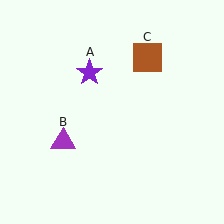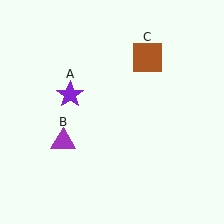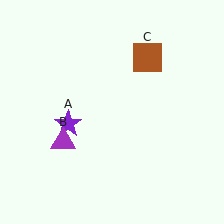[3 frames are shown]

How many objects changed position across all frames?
1 object changed position: purple star (object A).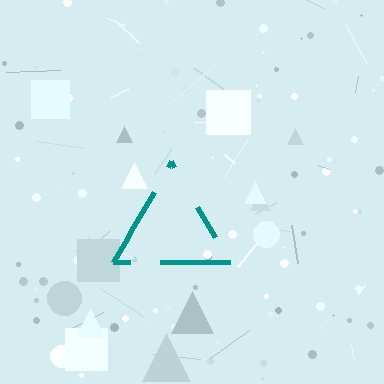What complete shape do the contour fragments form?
The contour fragments form a triangle.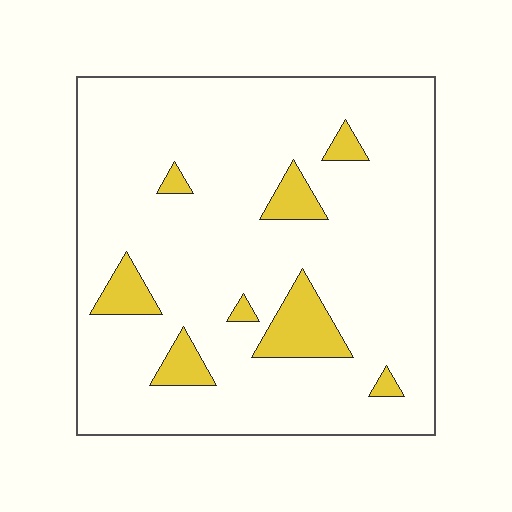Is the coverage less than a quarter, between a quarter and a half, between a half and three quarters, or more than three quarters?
Less than a quarter.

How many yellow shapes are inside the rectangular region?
8.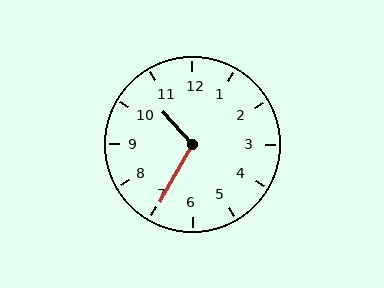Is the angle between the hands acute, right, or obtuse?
It is obtuse.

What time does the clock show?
10:35.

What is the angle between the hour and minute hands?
Approximately 108 degrees.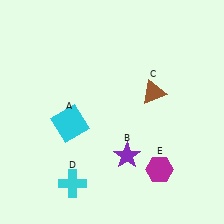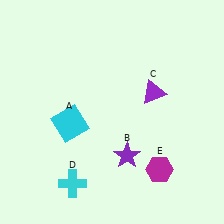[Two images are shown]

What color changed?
The triangle (C) changed from brown in Image 1 to purple in Image 2.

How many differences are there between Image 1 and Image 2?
There is 1 difference between the two images.